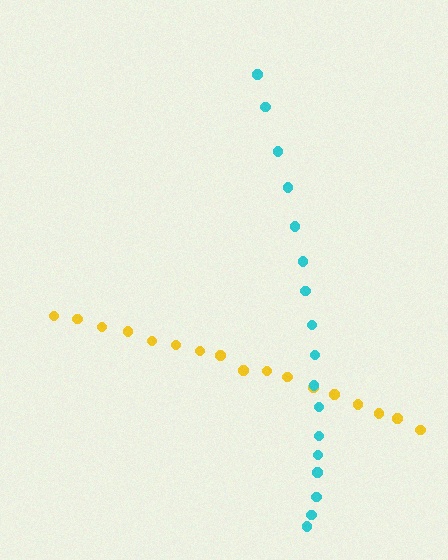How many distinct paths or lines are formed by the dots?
There are 2 distinct paths.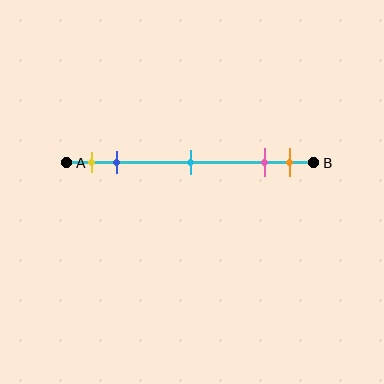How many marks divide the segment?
There are 5 marks dividing the segment.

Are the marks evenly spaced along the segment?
No, the marks are not evenly spaced.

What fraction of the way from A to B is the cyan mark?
The cyan mark is approximately 50% (0.5) of the way from A to B.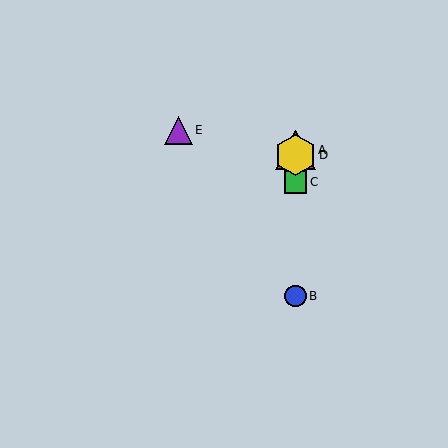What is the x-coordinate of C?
Object C is at x≈296.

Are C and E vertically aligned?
No, C is at x≈296 and E is at x≈179.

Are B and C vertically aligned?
Yes, both are at x≈296.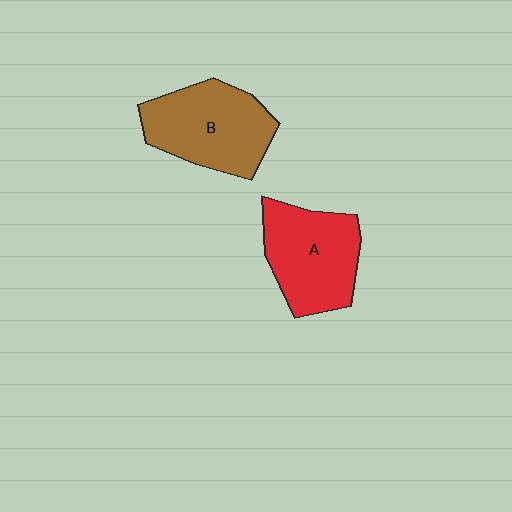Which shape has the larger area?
Shape B (brown).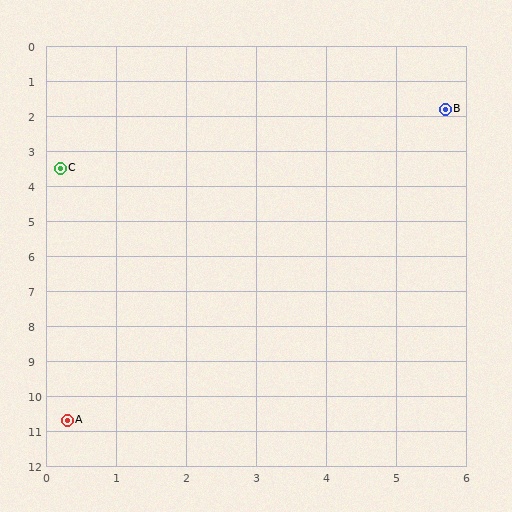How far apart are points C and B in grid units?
Points C and B are about 5.8 grid units apart.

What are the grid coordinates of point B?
Point B is at approximately (5.7, 1.8).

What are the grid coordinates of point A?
Point A is at approximately (0.3, 10.7).